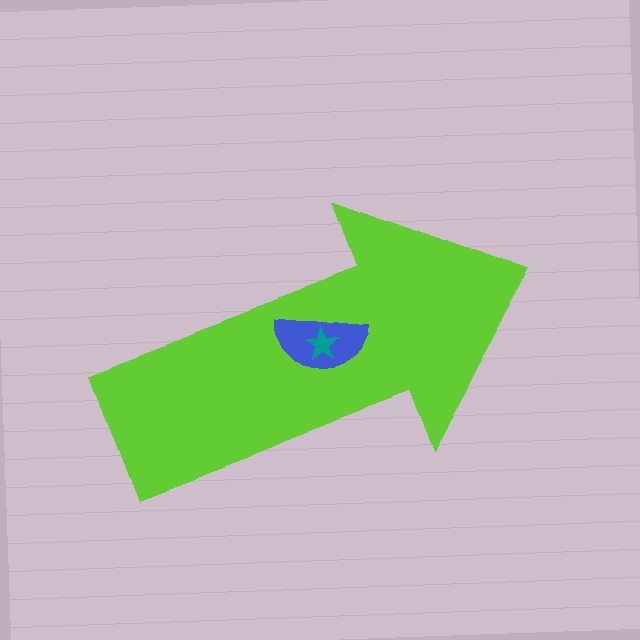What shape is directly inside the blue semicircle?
The teal star.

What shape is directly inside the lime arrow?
The blue semicircle.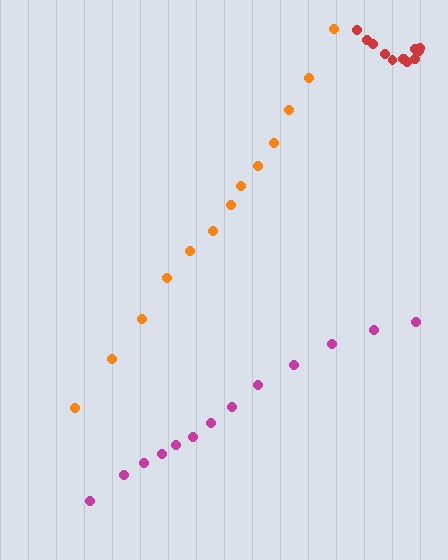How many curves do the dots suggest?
There are 3 distinct paths.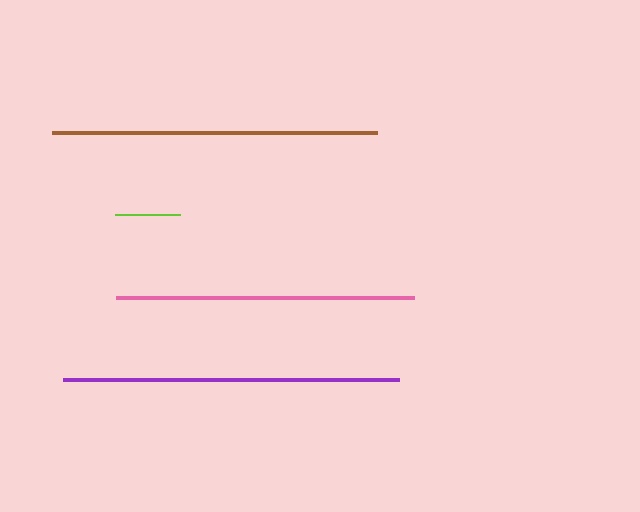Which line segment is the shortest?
The lime line is the shortest at approximately 65 pixels.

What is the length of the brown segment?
The brown segment is approximately 325 pixels long.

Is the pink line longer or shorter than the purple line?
The purple line is longer than the pink line.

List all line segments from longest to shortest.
From longest to shortest: purple, brown, pink, lime.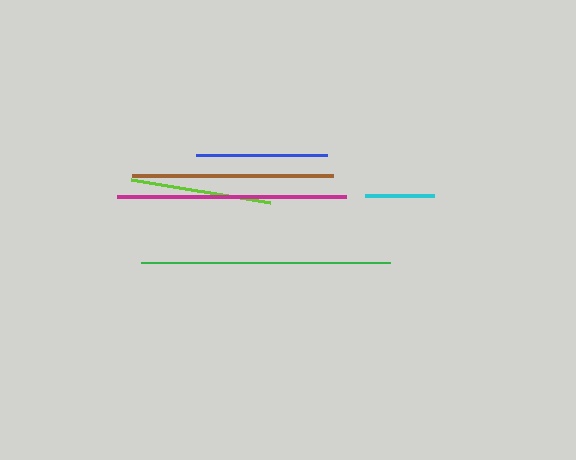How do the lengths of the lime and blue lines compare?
The lime and blue lines are approximately the same length.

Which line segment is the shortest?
The cyan line is the shortest at approximately 69 pixels.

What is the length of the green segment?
The green segment is approximately 249 pixels long.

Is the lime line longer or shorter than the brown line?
The brown line is longer than the lime line.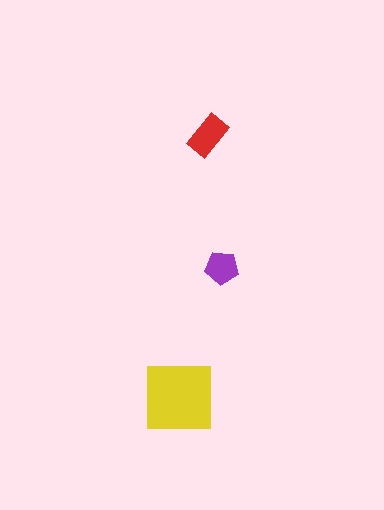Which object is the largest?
The yellow square.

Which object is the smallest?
The purple pentagon.